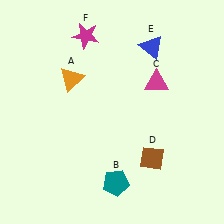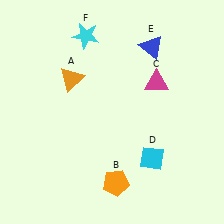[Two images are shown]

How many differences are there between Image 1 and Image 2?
There are 3 differences between the two images.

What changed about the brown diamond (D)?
In Image 1, D is brown. In Image 2, it changed to cyan.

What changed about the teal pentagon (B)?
In Image 1, B is teal. In Image 2, it changed to orange.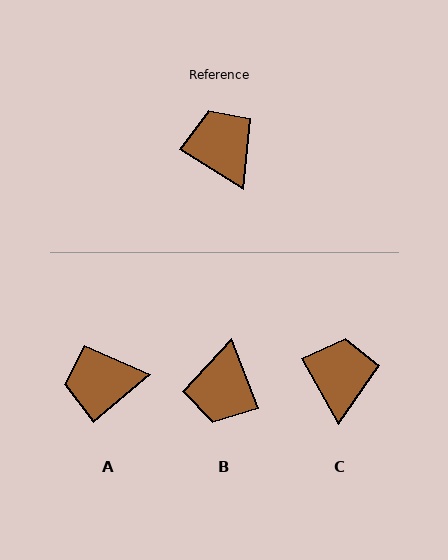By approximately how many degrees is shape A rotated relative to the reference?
Approximately 73 degrees counter-clockwise.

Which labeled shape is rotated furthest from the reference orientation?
B, about 144 degrees away.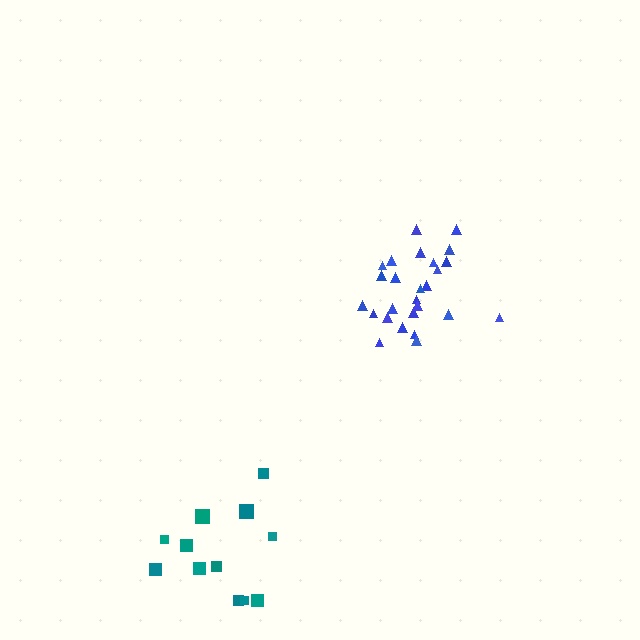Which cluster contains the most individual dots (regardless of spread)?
Blue (26).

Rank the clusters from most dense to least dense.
blue, teal.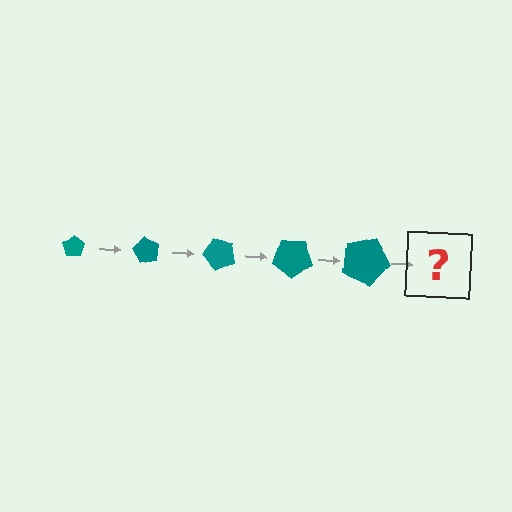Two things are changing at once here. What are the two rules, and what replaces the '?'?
The two rules are that the pentagon grows larger each step and it rotates 60 degrees each step. The '?' should be a pentagon, larger than the previous one and rotated 300 degrees from the start.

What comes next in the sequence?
The next element should be a pentagon, larger than the previous one and rotated 300 degrees from the start.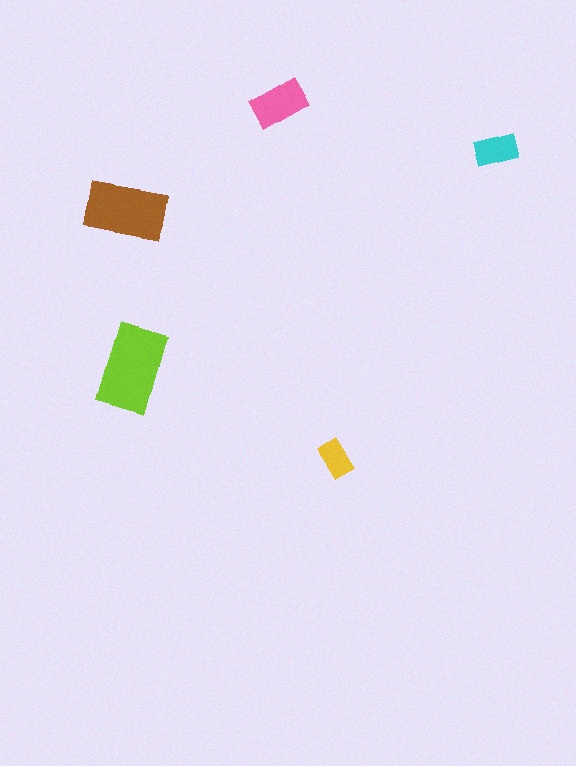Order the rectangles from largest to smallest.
the lime one, the brown one, the pink one, the cyan one, the yellow one.